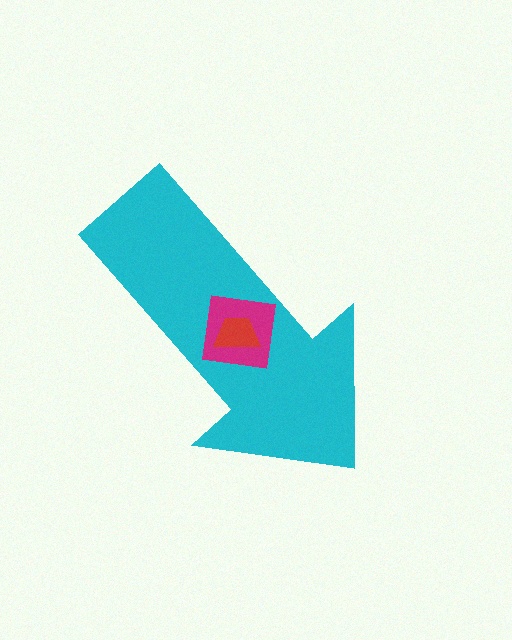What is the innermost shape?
The red trapezoid.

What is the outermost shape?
The cyan arrow.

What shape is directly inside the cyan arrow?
The magenta square.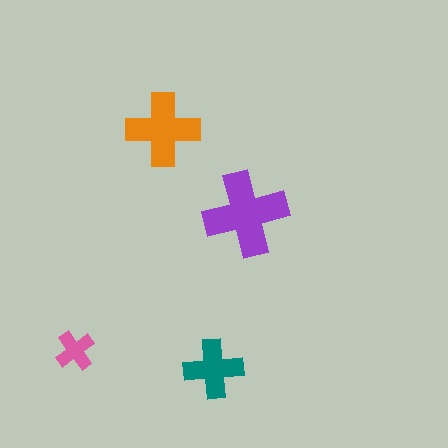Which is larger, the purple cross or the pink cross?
The purple one.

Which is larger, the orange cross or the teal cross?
The orange one.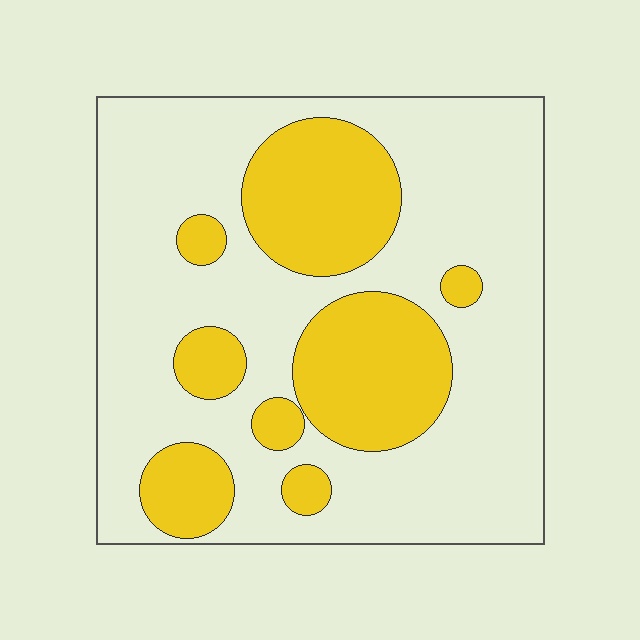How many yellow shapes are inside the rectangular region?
8.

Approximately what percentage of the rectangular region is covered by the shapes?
Approximately 30%.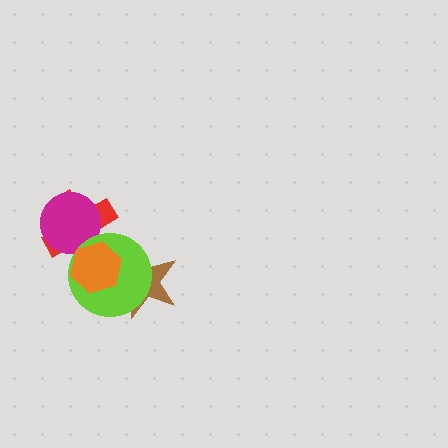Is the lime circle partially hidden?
Yes, it is partially covered by another shape.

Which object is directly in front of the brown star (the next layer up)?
The lime circle is directly in front of the brown star.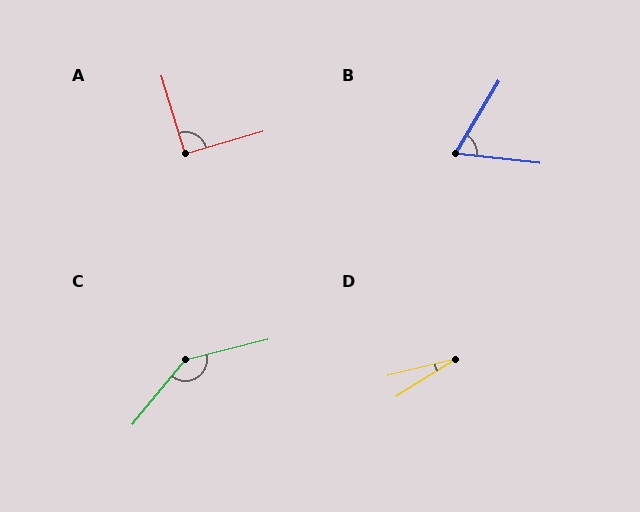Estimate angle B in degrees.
Approximately 65 degrees.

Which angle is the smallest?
D, at approximately 19 degrees.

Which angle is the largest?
C, at approximately 143 degrees.